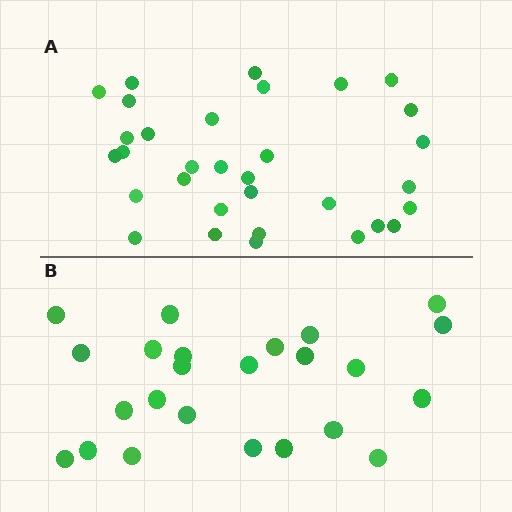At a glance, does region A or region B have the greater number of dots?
Region A (the top region) has more dots.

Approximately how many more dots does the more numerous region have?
Region A has roughly 8 or so more dots than region B.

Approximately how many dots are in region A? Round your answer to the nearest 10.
About 30 dots. (The exact count is 32, which rounds to 30.)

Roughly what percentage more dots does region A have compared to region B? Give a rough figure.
About 35% more.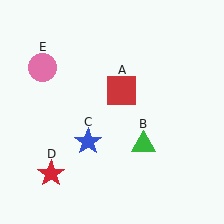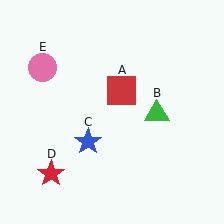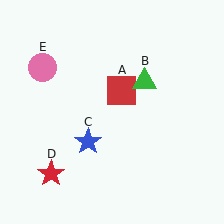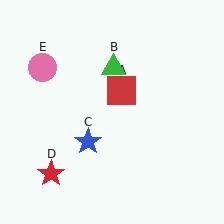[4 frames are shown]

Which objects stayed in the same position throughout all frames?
Red square (object A) and blue star (object C) and red star (object D) and pink circle (object E) remained stationary.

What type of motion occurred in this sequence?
The green triangle (object B) rotated counterclockwise around the center of the scene.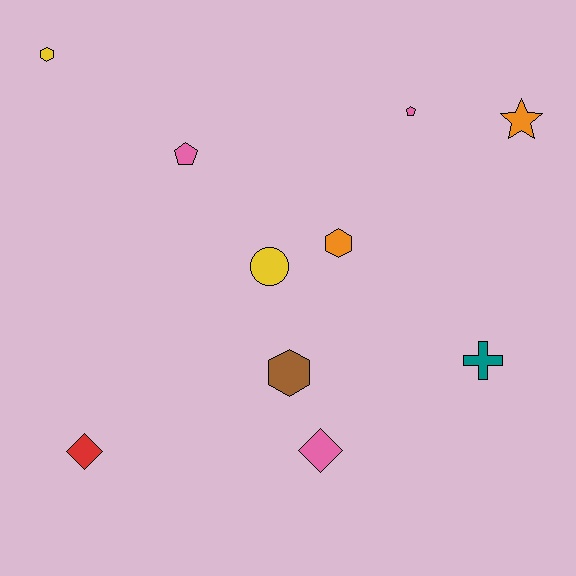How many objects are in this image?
There are 10 objects.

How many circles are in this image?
There is 1 circle.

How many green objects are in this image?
There are no green objects.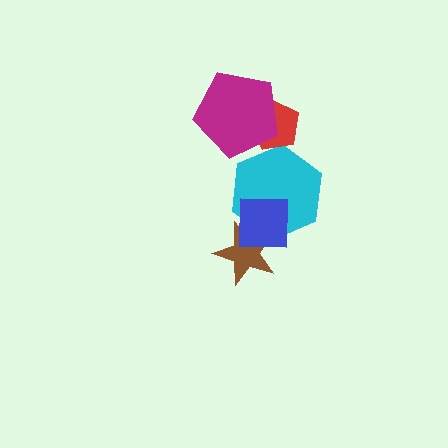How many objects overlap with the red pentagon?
2 objects overlap with the red pentagon.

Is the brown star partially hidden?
Yes, it is partially covered by another shape.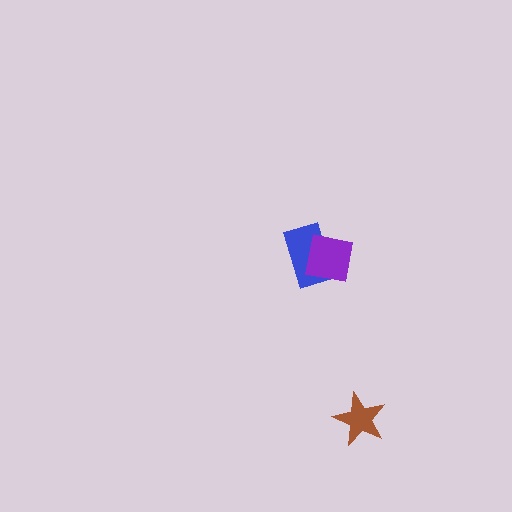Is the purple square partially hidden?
No, no other shape covers it.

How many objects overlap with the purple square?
1 object overlaps with the purple square.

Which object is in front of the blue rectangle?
The purple square is in front of the blue rectangle.